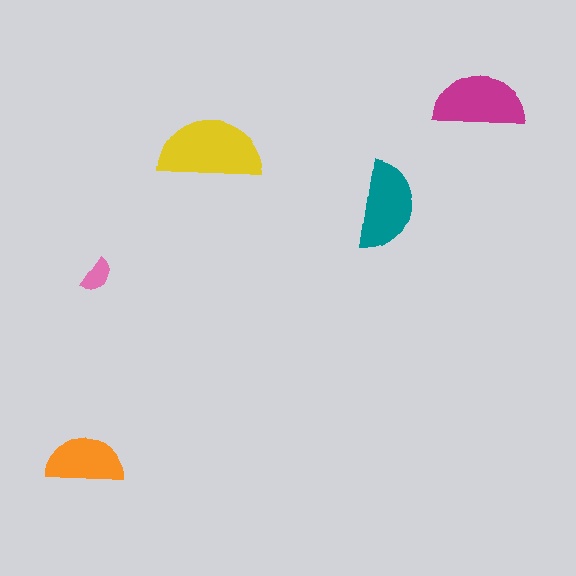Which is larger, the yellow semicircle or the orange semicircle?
The yellow one.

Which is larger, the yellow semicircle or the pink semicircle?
The yellow one.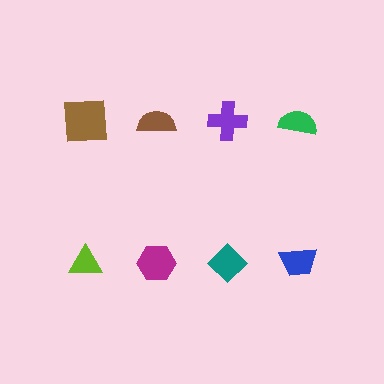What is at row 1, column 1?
A brown square.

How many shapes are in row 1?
4 shapes.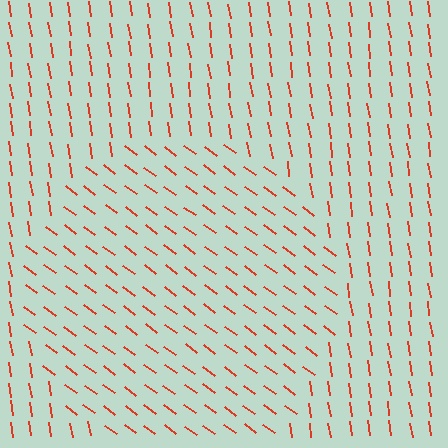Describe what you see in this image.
The image is filled with small red line segments. A circle region in the image has lines oriented differently from the surrounding lines, creating a visible texture boundary.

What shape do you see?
I see a circle.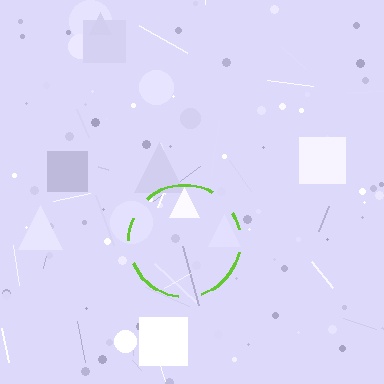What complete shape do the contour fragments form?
The contour fragments form a circle.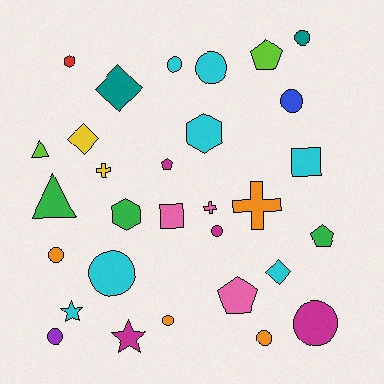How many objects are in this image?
There are 30 objects.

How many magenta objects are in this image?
There are 4 magenta objects.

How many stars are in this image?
There are 2 stars.